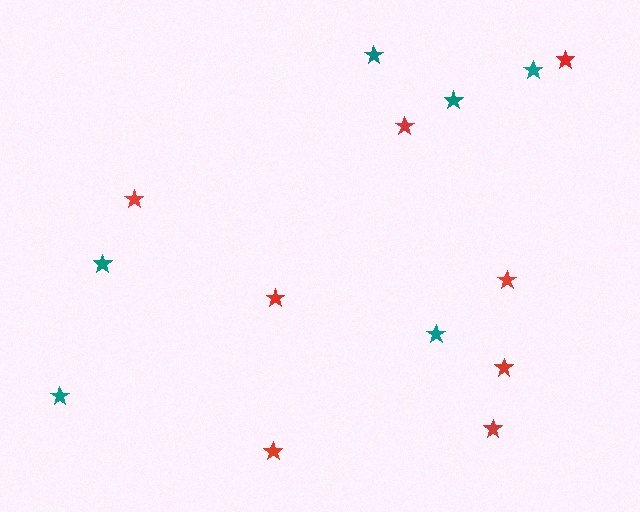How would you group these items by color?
There are 2 groups: one group of teal stars (6) and one group of red stars (8).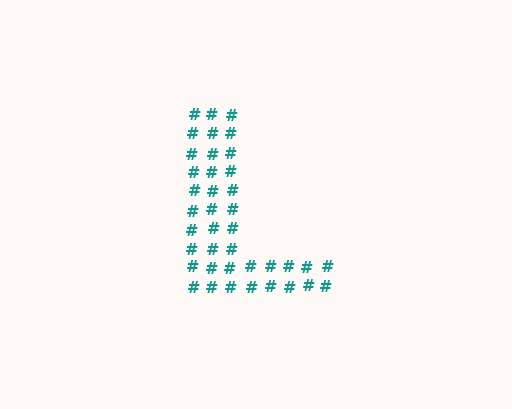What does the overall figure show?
The overall figure shows the letter L.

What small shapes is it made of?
It is made of small hash symbols.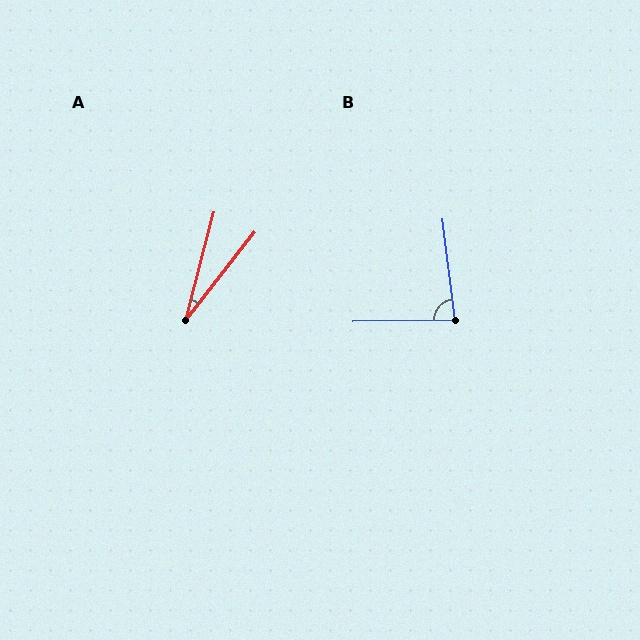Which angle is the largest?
B, at approximately 84 degrees.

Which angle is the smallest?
A, at approximately 23 degrees.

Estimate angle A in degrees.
Approximately 23 degrees.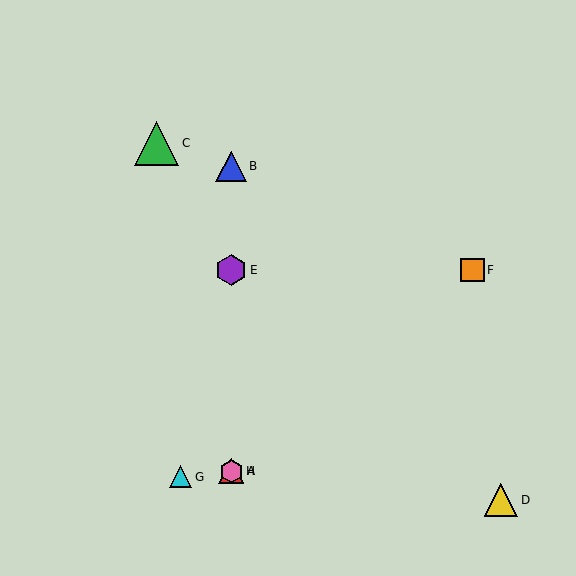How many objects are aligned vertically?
4 objects (A, B, E, H) are aligned vertically.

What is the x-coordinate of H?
Object H is at x≈231.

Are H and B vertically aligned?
Yes, both are at x≈231.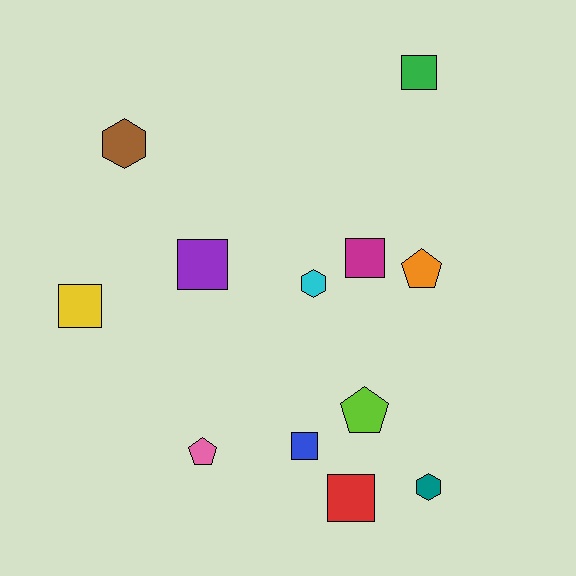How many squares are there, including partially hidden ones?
There are 6 squares.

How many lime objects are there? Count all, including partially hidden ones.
There is 1 lime object.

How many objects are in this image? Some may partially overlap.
There are 12 objects.